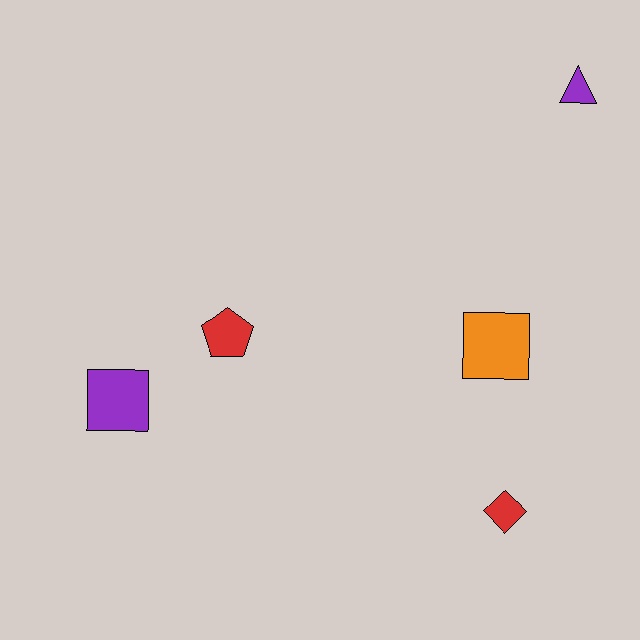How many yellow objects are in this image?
There are no yellow objects.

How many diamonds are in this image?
There is 1 diamond.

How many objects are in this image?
There are 5 objects.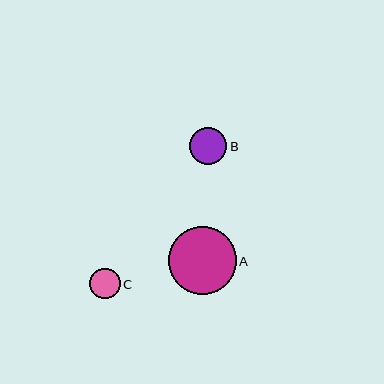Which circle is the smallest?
Circle C is the smallest with a size of approximately 30 pixels.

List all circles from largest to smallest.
From largest to smallest: A, B, C.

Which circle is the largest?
Circle A is the largest with a size of approximately 68 pixels.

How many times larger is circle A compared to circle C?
Circle A is approximately 2.2 times the size of circle C.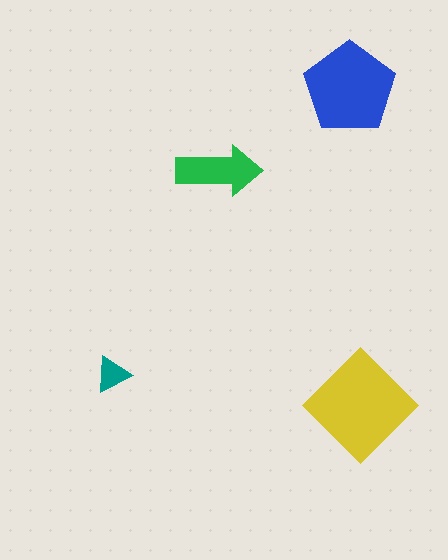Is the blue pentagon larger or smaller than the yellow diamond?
Smaller.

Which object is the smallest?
The teal triangle.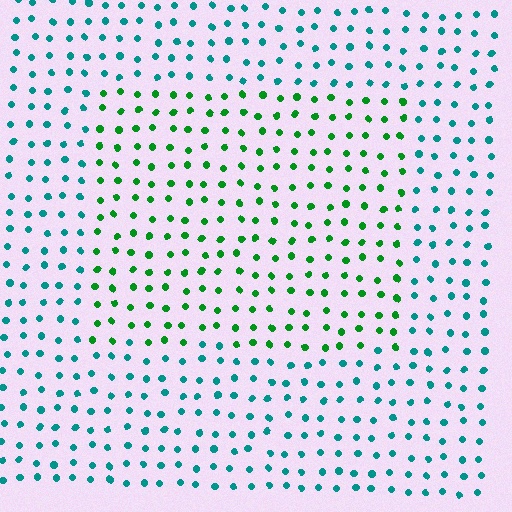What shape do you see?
I see a rectangle.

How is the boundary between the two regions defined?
The boundary is defined purely by a slight shift in hue (about 46 degrees). Spacing, size, and orientation are identical on both sides.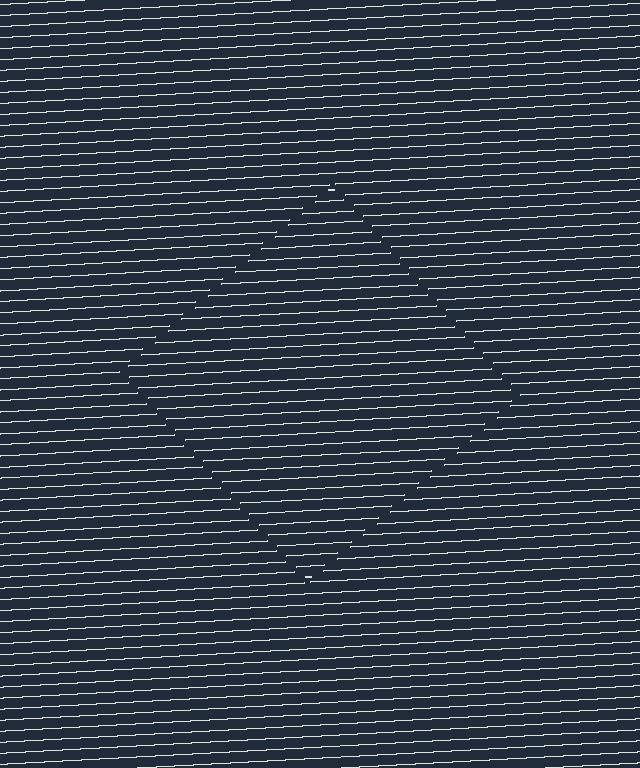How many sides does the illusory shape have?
4 sides — the line-ends trace a square.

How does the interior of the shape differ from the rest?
The interior of the shape contains the same grating, shifted by half a period — the contour is defined by the phase discontinuity where line-ends from the inner and outer gratings abut.